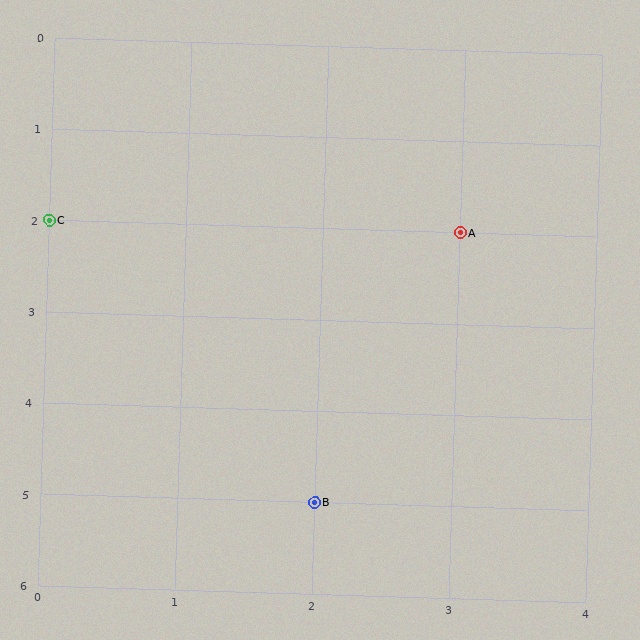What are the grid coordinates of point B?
Point B is at grid coordinates (2, 5).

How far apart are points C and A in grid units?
Points C and A are 3 columns apart.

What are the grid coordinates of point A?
Point A is at grid coordinates (3, 2).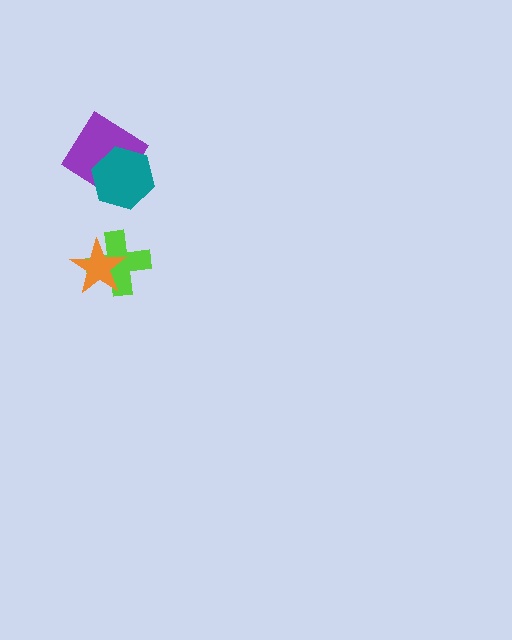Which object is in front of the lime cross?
The orange star is in front of the lime cross.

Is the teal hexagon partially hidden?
No, no other shape covers it.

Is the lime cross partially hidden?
Yes, it is partially covered by another shape.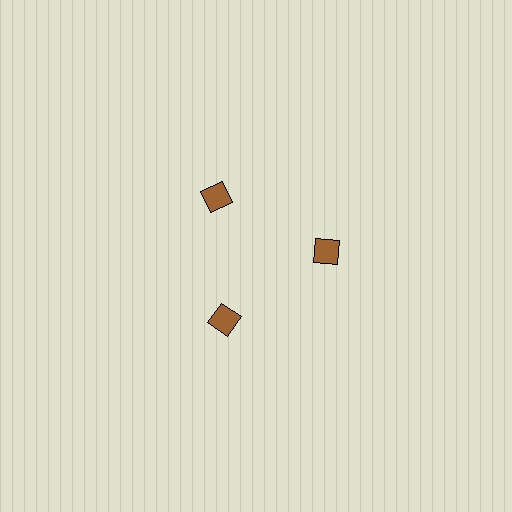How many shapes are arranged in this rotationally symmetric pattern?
There are 3 shapes, arranged in 3 groups of 1.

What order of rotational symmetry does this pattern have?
This pattern has 3-fold rotational symmetry.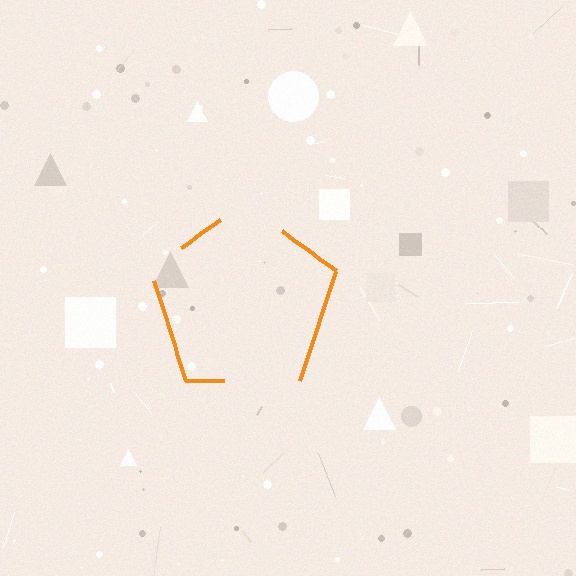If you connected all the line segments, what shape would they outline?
They would outline a pentagon.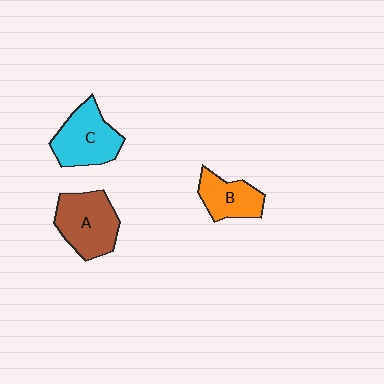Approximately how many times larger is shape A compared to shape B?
Approximately 1.5 times.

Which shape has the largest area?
Shape A (brown).